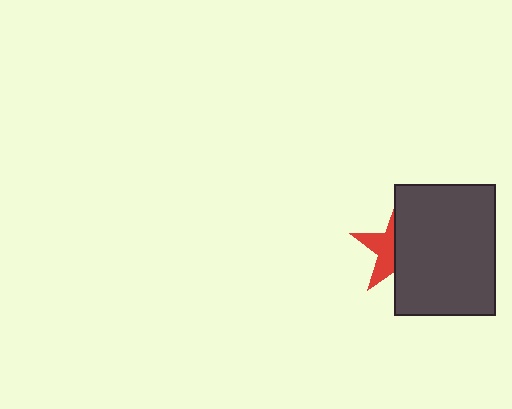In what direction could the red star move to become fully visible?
The red star could move left. That would shift it out from behind the dark gray rectangle entirely.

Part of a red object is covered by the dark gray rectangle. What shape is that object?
It is a star.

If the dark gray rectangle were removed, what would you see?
You would see the complete red star.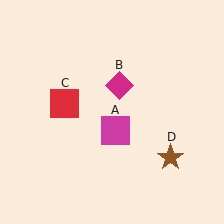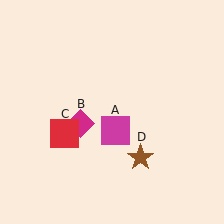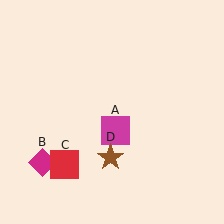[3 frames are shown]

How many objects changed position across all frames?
3 objects changed position: magenta diamond (object B), red square (object C), brown star (object D).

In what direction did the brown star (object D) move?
The brown star (object D) moved left.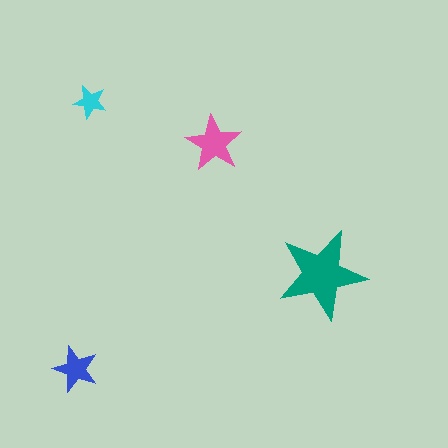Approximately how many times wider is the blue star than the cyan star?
About 1.5 times wider.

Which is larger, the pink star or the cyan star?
The pink one.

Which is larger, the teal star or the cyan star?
The teal one.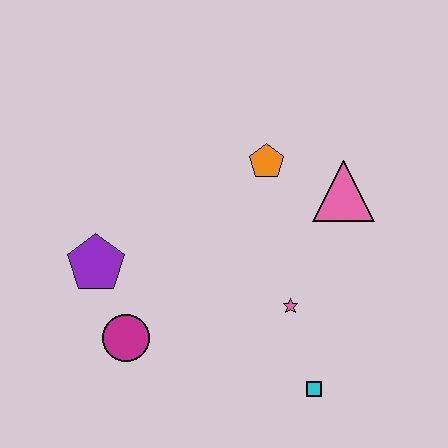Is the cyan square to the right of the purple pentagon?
Yes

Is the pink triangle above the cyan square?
Yes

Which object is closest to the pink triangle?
The orange pentagon is closest to the pink triangle.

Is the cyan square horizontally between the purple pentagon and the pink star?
No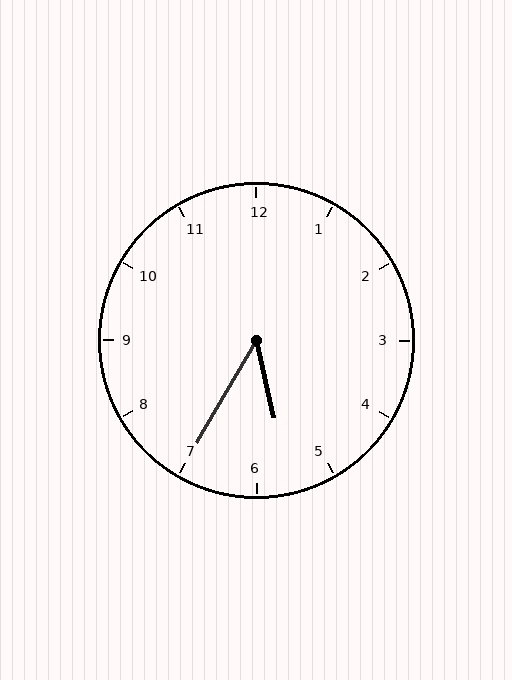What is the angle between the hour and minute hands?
Approximately 42 degrees.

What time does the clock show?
5:35.